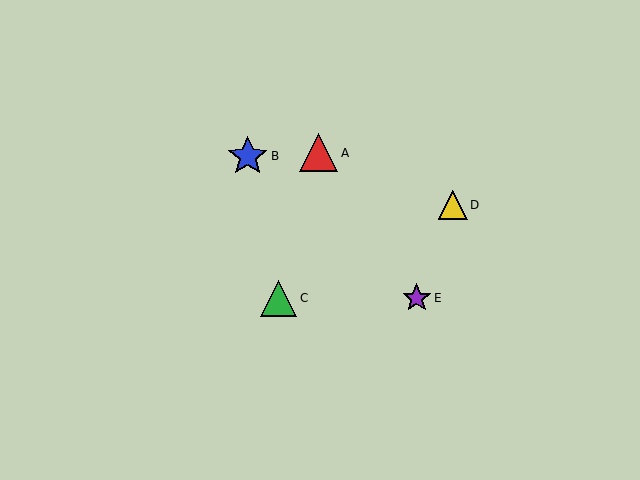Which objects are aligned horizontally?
Objects C, E are aligned horizontally.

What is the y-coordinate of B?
Object B is at y≈156.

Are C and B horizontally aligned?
No, C is at y≈298 and B is at y≈156.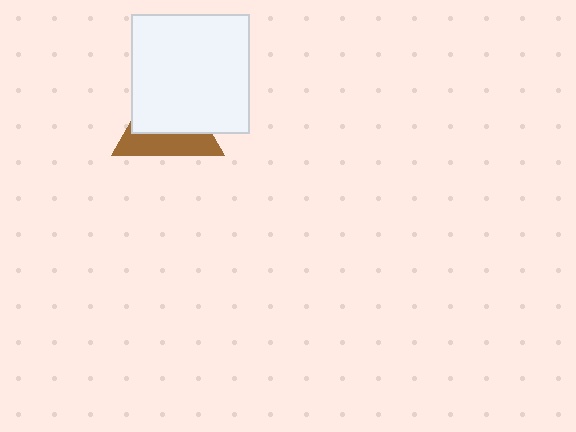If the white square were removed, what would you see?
You would see the complete brown triangle.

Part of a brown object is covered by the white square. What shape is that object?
It is a triangle.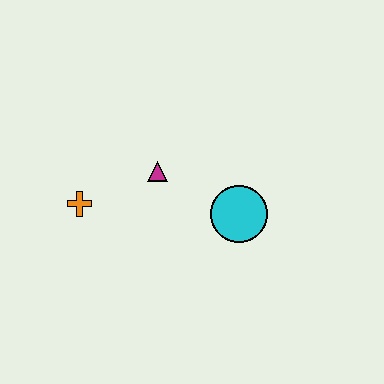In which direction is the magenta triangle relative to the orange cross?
The magenta triangle is to the right of the orange cross.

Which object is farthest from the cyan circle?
The orange cross is farthest from the cyan circle.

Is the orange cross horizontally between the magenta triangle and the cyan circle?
No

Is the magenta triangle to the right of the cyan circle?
No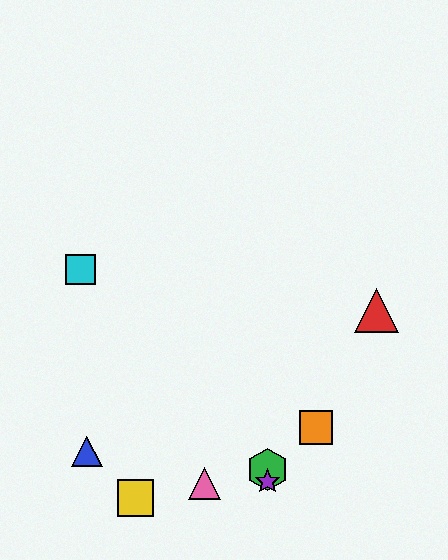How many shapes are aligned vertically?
2 shapes (the green hexagon, the purple star) are aligned vertically.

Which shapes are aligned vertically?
The green hexagon, the purple star are aligned vertically.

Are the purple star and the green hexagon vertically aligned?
Yes, both are at x≈268.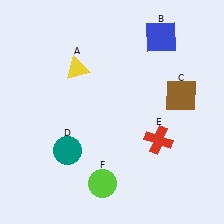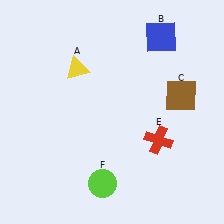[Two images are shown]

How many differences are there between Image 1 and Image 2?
There is 1 difference between the two images.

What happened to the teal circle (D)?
The teal circle (D) was removed in Image 2. It was in the bottom-left area of Image 1.